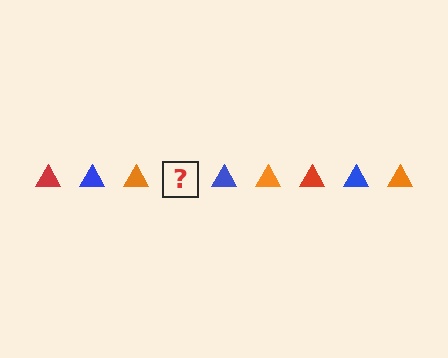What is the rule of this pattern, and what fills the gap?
The rule is that the pattern cycles through red, blue, orange triangles. The gap should be filled with a red triangle.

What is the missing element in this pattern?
The missing element is a red triangle.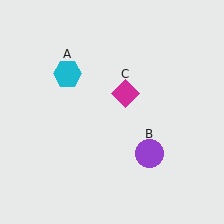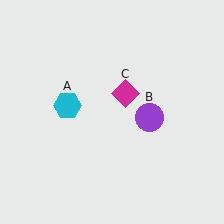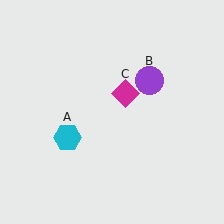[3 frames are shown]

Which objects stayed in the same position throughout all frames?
Magenta diamond (object C) remained stationary.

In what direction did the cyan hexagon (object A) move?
The cyan hexagon (object A) moved down.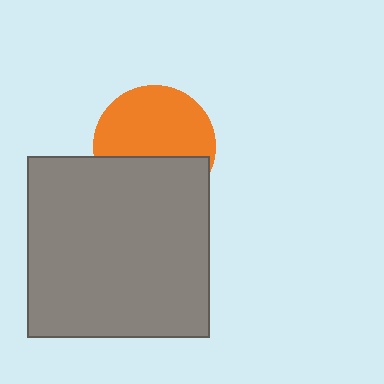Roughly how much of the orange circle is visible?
About half of it is visible (roughly 60%).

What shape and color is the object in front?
The object in front is a gray square.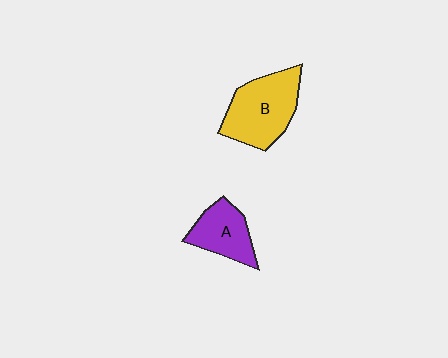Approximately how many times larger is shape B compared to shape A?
Approximately 1.5 times.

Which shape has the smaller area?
Shape A (purple).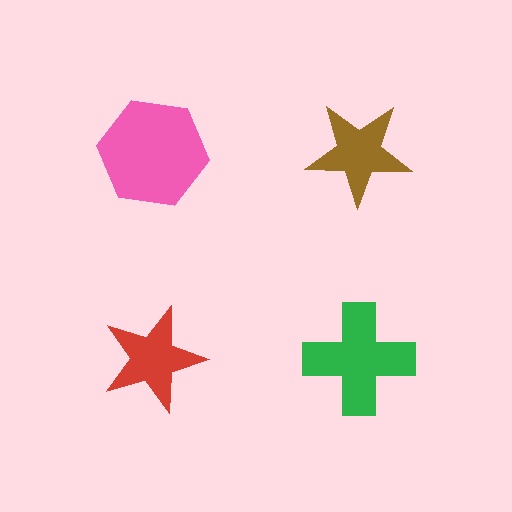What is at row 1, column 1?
A pink hexagon.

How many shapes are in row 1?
2 shapes.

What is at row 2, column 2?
A green cross.